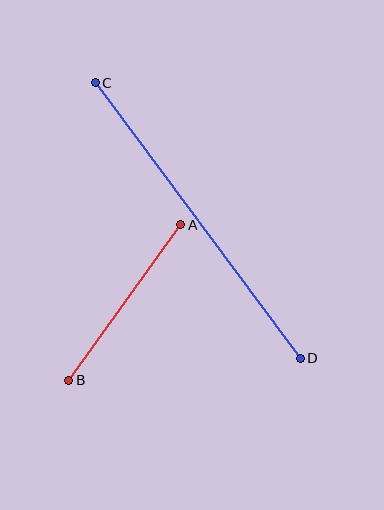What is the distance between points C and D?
The distance is approximately 343 pixels.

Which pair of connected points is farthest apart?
Points C and D are farthest apart.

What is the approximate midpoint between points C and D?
The midpoint is at approximately (198, 221) pixels.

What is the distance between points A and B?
The distance is approximately 191 pixels.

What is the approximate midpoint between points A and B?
The midpoint is at approximately (125, 303) pixels.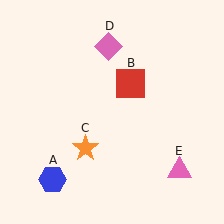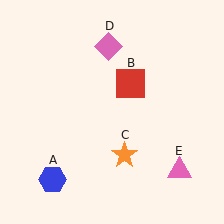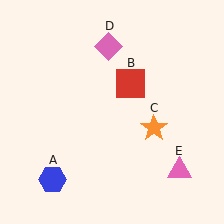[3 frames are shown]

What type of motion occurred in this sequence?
The orange star (object C) rotated counterclockwise around the center of the scene.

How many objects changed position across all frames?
1 object changed position: orange star (object C).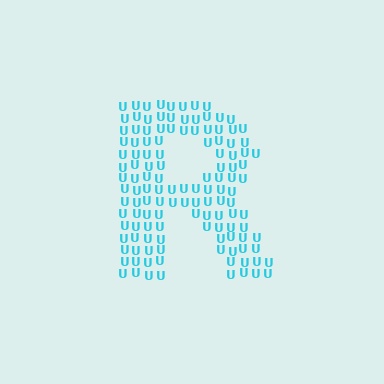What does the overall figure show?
The overall figure shows the letter R.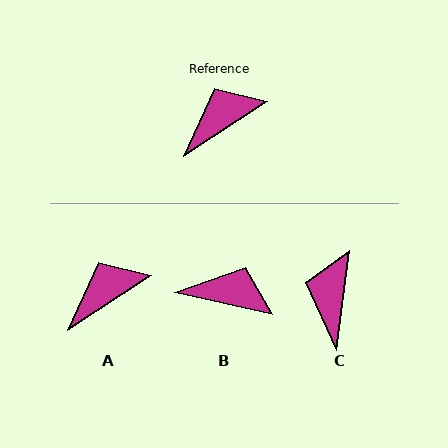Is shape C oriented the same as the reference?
No, it is off by about 49 degrees.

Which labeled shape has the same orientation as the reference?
A.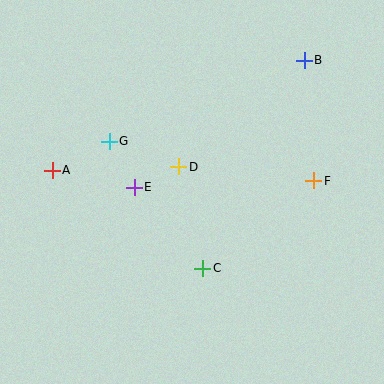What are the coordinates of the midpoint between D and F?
The midpoint between D and F is at (246, 174).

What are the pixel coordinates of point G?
Point G is at (109, 141).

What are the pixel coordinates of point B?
Point B is at (304, 60).